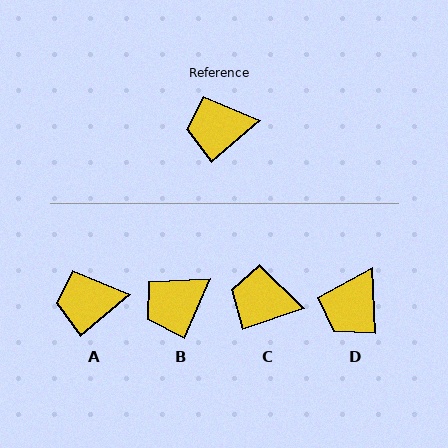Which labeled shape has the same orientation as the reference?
A.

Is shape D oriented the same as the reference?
No, it is off by about 51 degrees.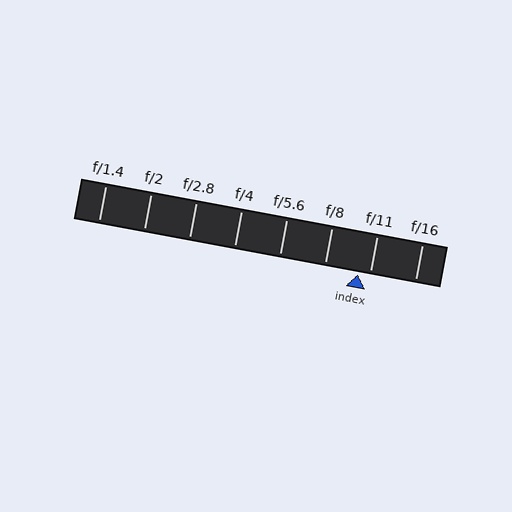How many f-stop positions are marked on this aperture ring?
There are 8 f-stop positions marked.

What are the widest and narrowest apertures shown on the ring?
The widest aperture shown is f/1.4 and the narrowest is f/16.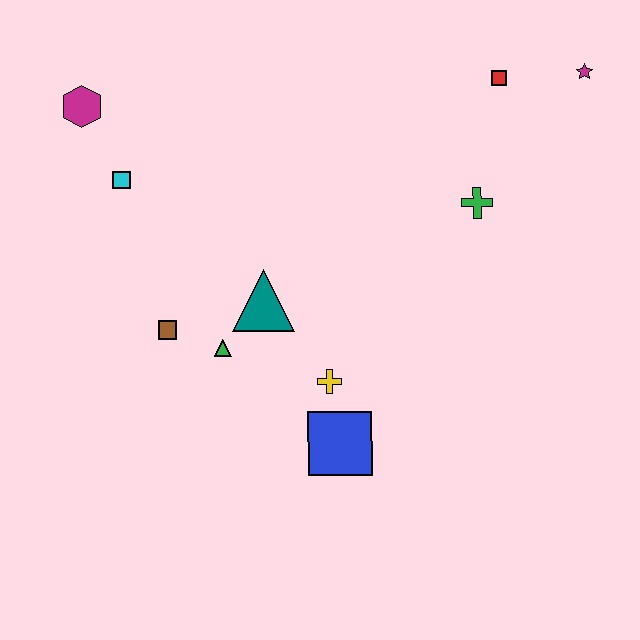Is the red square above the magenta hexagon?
Yes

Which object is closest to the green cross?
The red square is closest to the green cross.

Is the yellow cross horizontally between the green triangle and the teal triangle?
No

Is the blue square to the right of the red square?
No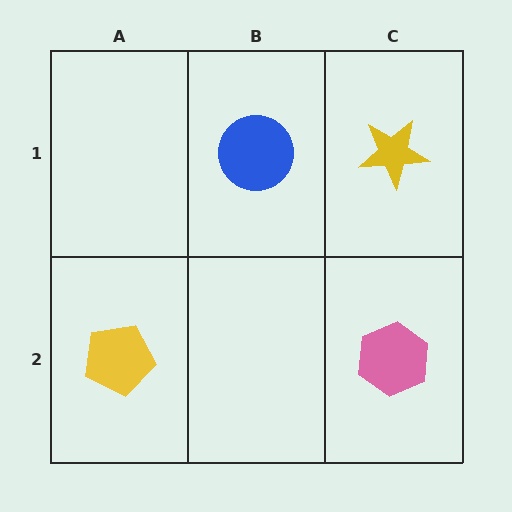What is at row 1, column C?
A yellow star.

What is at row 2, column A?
A yellow pentagon.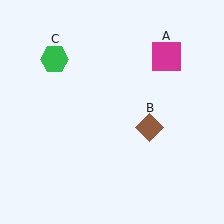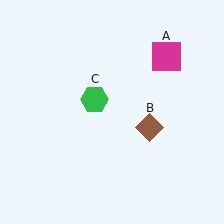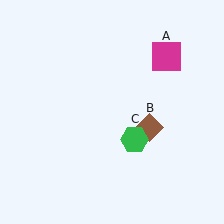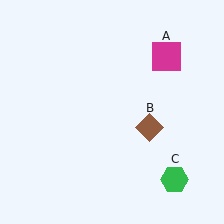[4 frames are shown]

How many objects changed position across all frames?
1 object changed position: green hexagon (object C).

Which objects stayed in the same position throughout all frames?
Magenta square (object A) and brown diamond (object B) remained stationary.